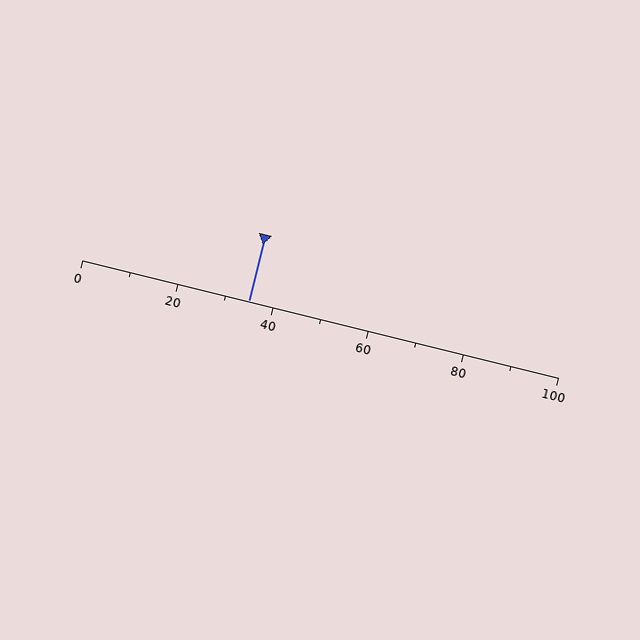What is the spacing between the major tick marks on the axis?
The major ticks are spaced 20 apart.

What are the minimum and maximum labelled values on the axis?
The axis runs from 0 to 100.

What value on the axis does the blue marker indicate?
The marker indicates approximately 35.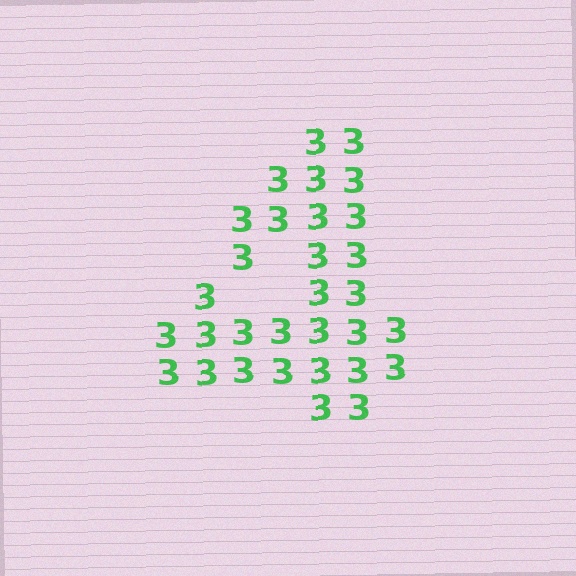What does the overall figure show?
The overall figure shows the digit 4.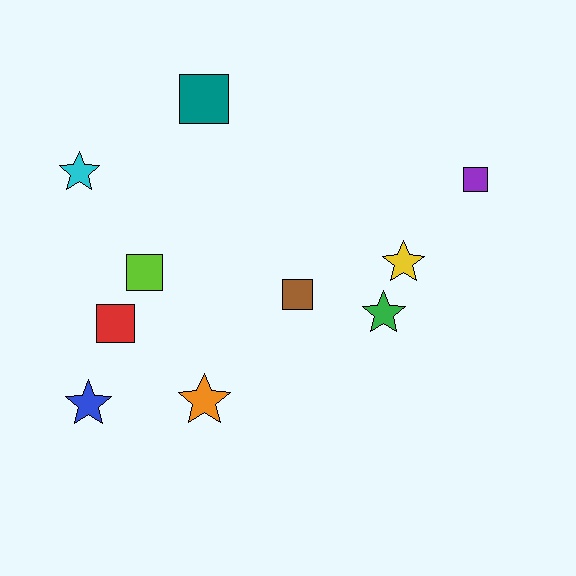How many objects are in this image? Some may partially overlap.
There are 10 objects.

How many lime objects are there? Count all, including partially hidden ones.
There is 1 lime object.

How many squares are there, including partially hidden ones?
There are 5 squares.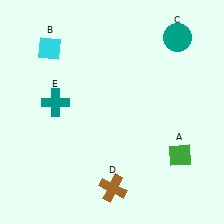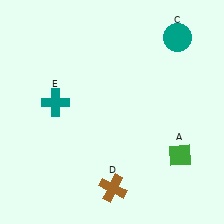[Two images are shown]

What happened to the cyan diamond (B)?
The cyan diamond (B) was removed in Image 2. It was in the top-left area of Image 1.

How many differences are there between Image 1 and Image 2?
There is 1 difference between the two images.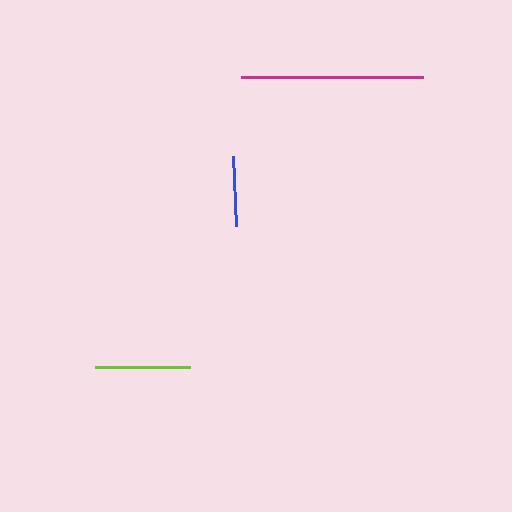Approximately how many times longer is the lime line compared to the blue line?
The lime line is approximately 1.4 times the length of the blue line.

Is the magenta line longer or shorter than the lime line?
The magenta line is longer than the lime line.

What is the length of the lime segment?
The lime segment is approximately 95 pixels long.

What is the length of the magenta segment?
The magenta segment is approximately 182 pixels long.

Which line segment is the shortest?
The blue line is the shortest at approximately 70 pixels.